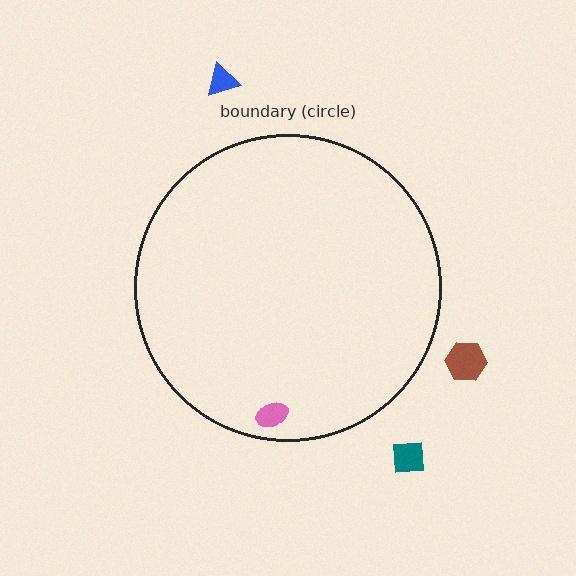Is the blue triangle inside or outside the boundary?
Outside.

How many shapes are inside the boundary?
1 inside, 3 outside.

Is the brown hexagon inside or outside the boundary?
Outside.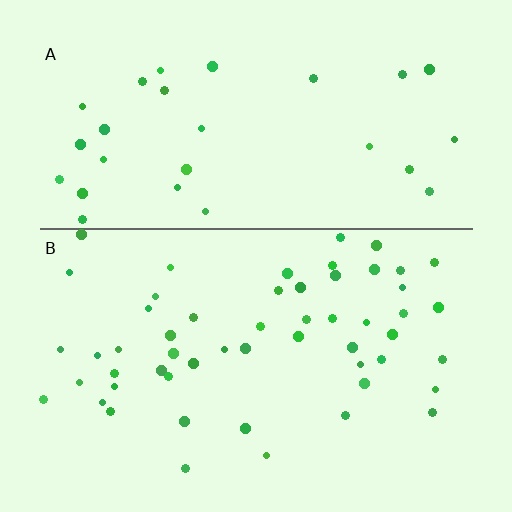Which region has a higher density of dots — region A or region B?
B (the bottom).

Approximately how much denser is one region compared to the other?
Approximately 1.9× — region B over region A.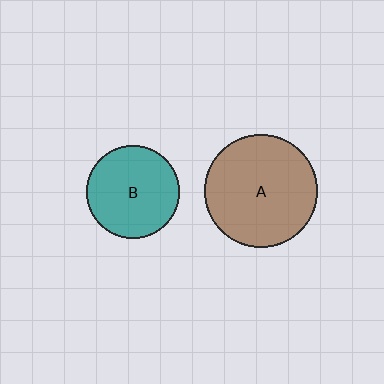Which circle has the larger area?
Circle A (brown).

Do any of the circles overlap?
No, none of the circles overlap.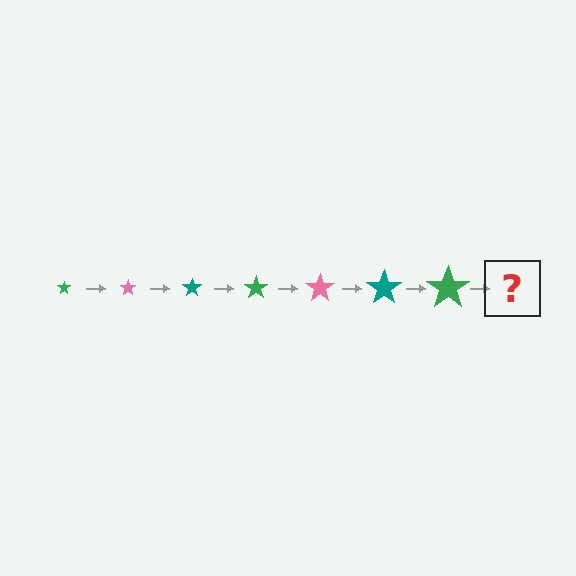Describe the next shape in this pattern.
It should be a pink star, larger than the previous one.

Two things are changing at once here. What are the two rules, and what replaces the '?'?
The two rules are that the star grows larger each step and the color cycles through green, pink, and teal. The '?' should be a pink star, larger than the previous one.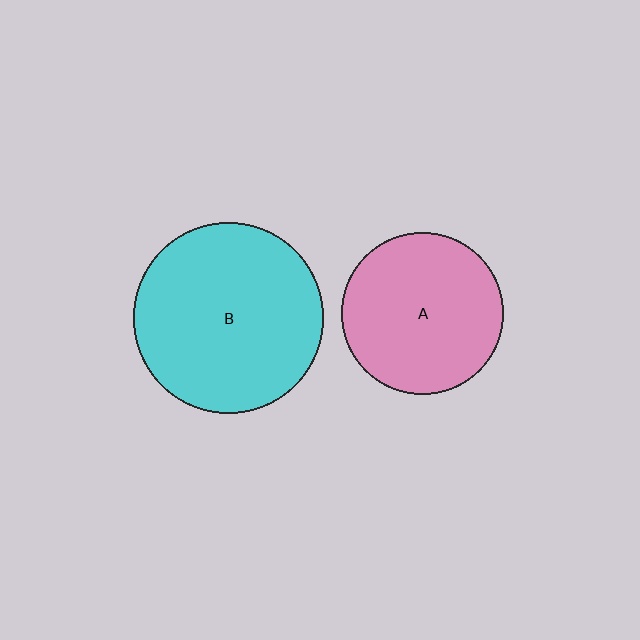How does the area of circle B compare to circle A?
Approximately 1.4 times.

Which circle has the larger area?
Circle B (cyan).